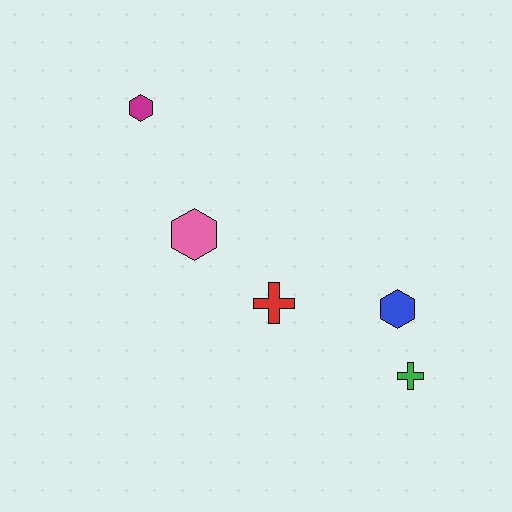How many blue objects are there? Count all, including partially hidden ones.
There is 1 blue object.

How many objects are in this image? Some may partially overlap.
There are 5 objects.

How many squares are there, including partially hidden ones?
There are no squares.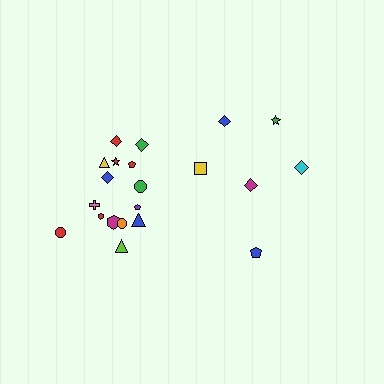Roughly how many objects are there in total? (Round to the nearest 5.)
Roughly 20 objects in total.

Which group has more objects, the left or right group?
The left group.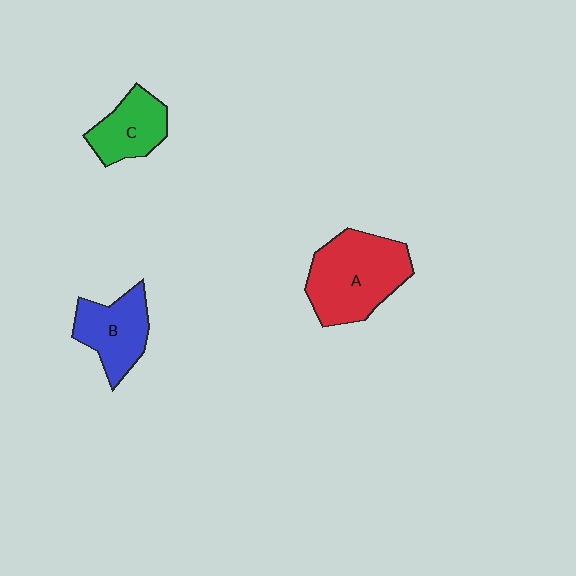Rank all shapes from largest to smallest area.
From largest to smallest: A (red), B (blue), C (green).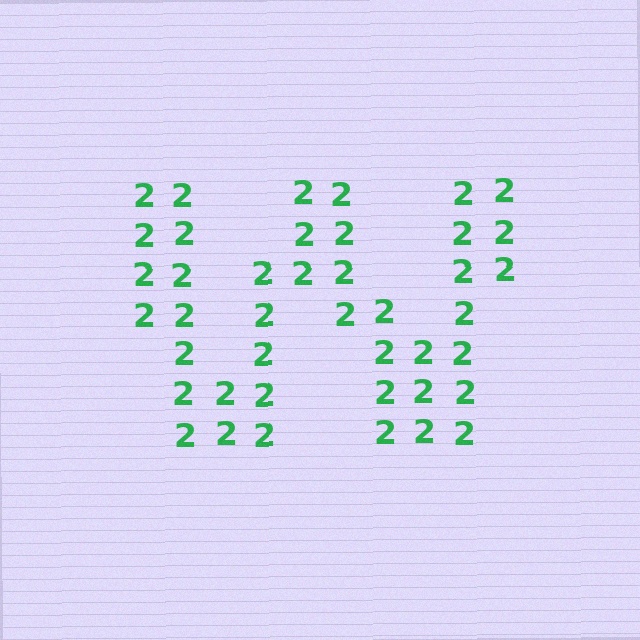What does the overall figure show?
The overall figure shows the letter W.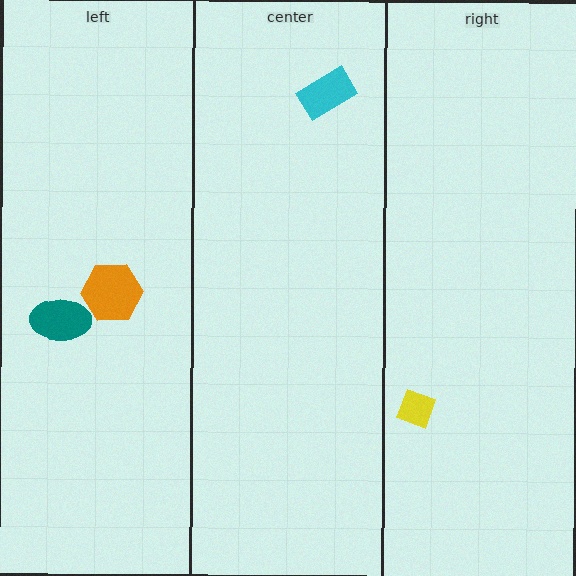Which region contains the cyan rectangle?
The center region.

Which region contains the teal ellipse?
The left region.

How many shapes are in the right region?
1.